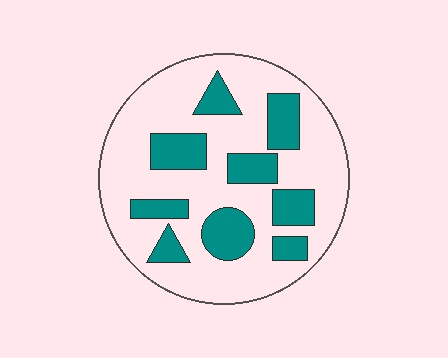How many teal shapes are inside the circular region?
9.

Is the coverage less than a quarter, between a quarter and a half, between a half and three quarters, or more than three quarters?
Between a quarter and a half.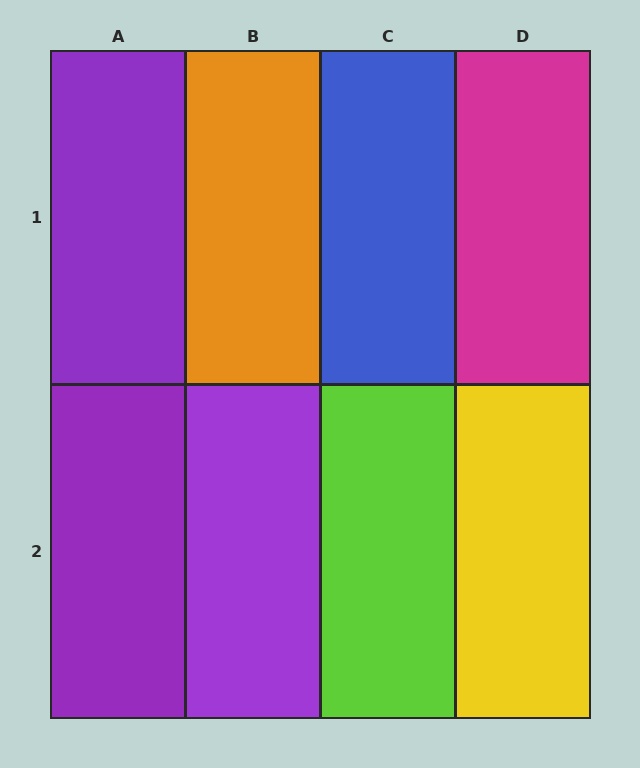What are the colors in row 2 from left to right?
Purple, purple, lime, yellow.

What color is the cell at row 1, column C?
Blue.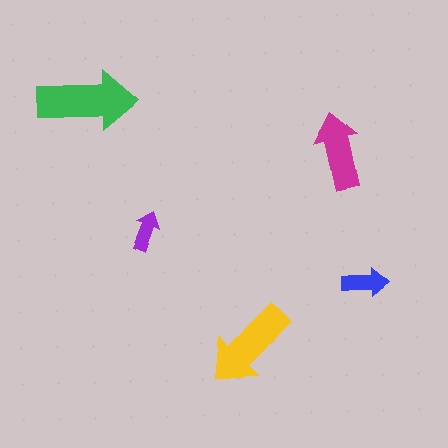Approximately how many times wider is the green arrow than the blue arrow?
About 2 times wider.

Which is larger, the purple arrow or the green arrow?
The green one.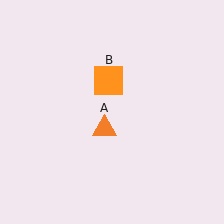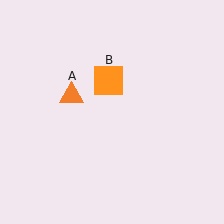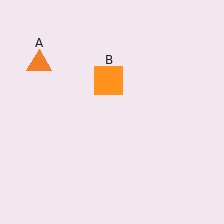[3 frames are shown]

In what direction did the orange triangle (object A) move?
The orange triangle (object A) moved up and to the left.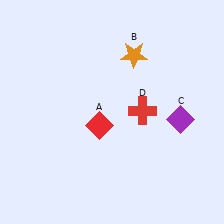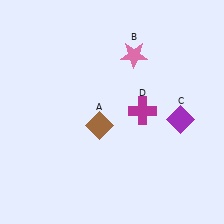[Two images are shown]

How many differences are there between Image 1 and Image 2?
There are 3 differences between the two images.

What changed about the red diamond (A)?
In Image 1, A is red. In Image 2, it changed to brown.